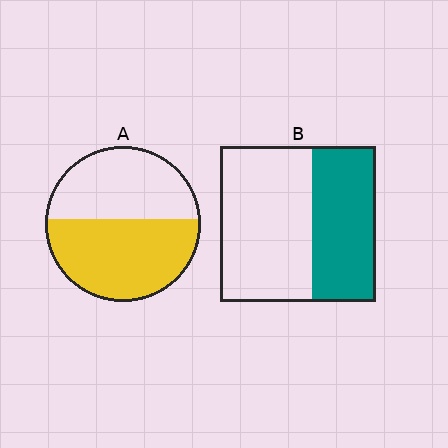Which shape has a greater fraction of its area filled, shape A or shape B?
Shape A.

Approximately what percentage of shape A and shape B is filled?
A is approximately 55% and B is approximately 40%.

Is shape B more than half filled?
No.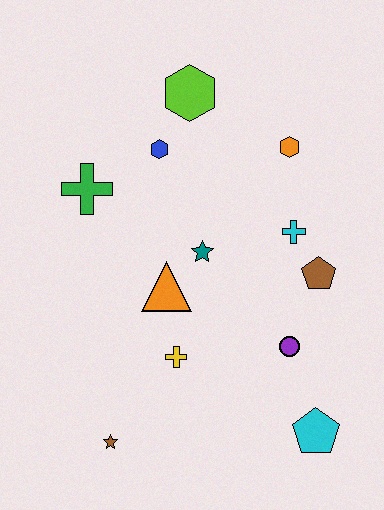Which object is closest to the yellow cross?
The orange triangle is closest to the yellow cross.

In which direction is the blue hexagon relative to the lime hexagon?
The blue hexagon is below the lime hexagon.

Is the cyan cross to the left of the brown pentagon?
Yes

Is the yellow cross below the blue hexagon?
Yes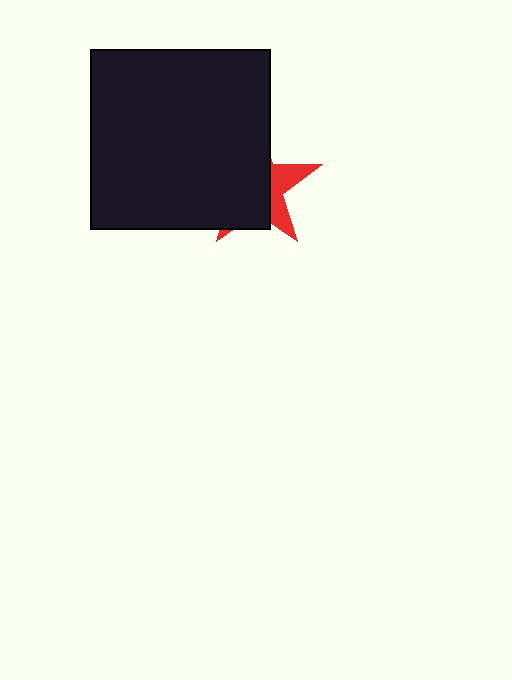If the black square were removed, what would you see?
You would see the complete red star.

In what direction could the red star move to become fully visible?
The red star could move right. That would shift it out from behind the black square entirely.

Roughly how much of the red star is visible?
A small part of it is visible (roughly 30%).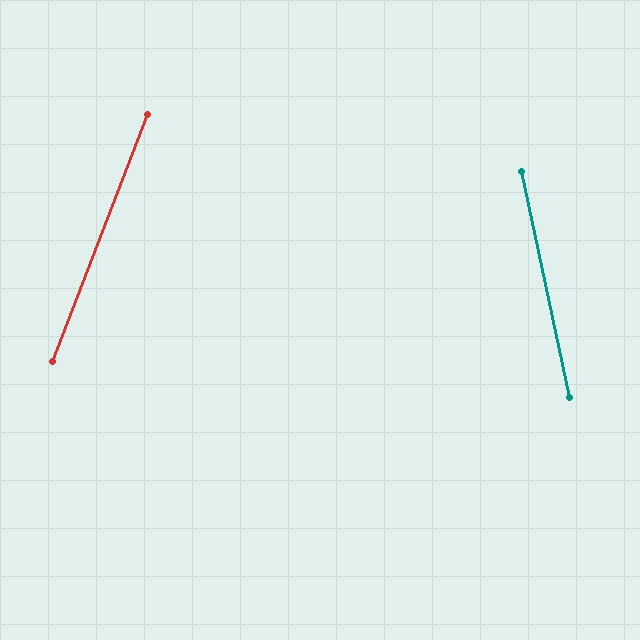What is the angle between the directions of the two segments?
Approximately 33 degrees.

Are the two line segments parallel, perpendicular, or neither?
Neither parallel nor perpendicular — they differ by about 33°.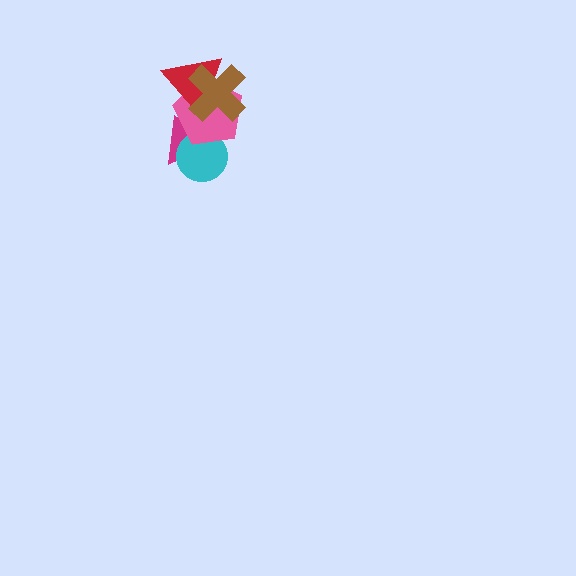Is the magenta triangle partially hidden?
Yes, it is partially covered by another shape.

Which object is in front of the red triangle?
The brown cross is in front of the red triangle.